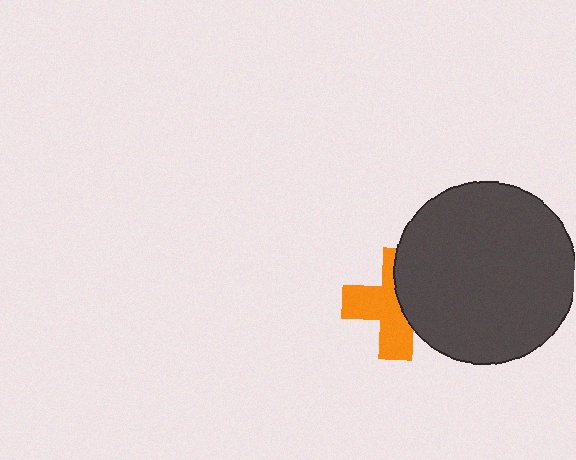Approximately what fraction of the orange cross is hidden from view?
Roughly 42% of the orange cross is hidden behind the dark gray circle.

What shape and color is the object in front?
The object in front is a dark gray circle.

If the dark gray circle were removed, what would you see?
You would see the complete orange cross.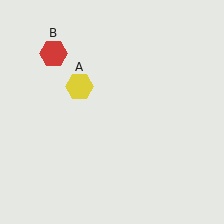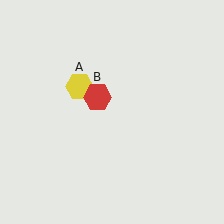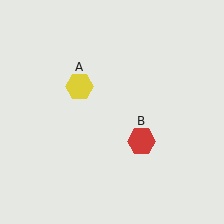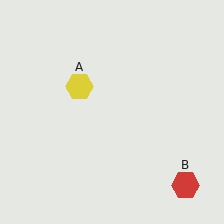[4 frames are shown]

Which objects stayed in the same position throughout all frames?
Yellow hexagon (object A) remained stationary.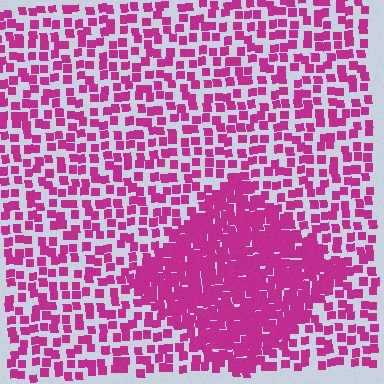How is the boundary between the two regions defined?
The boundary is defined by a change in element density (approximately 2.4x ratio). All elements are the same color, size, and shape.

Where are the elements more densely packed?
The elements are more densely packed inside the diamond boundary.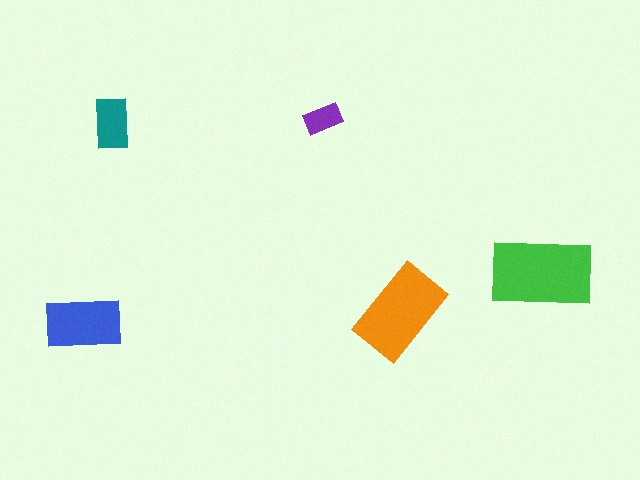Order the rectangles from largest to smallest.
the green one, the orange one, the blue one, the teal one, the purple one.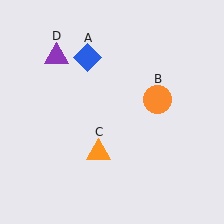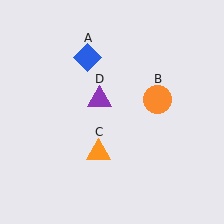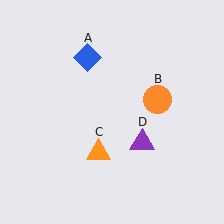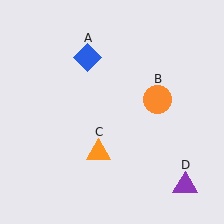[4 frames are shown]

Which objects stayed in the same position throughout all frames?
Blue diamond (object A) and orange circle (object B) and orange triangle (object C) remained stationary.